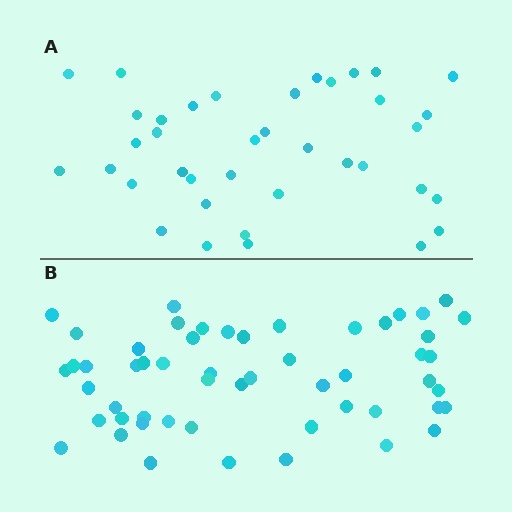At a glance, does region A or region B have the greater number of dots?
Region B (the bottom region) has more dots.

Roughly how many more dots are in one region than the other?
Region B has approximately 15 more dots than region A.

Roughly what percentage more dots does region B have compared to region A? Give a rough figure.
About 40% more.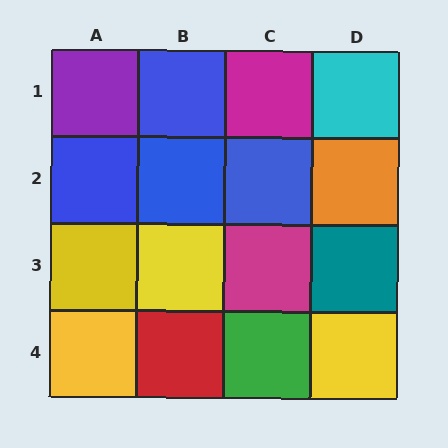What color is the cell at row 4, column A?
Yellow.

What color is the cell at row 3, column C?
Magenta.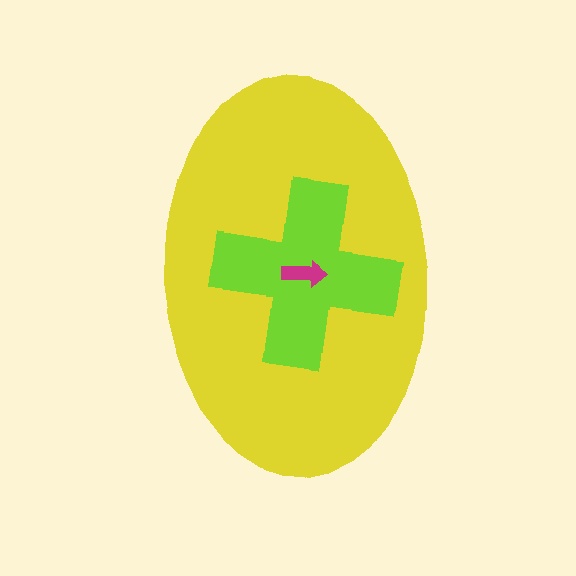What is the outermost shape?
The yellow ellipse.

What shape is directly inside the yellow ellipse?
The lime cross.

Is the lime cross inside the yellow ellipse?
Yes.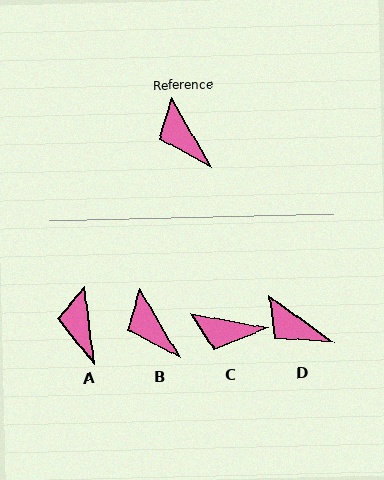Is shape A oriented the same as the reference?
No, it is off by about 24 degrees.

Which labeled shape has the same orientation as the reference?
B.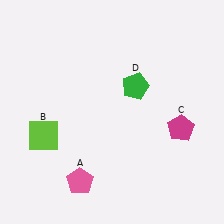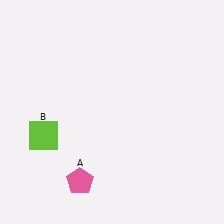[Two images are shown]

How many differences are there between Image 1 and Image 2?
There are 2 differences between the two images.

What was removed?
The green pentagon (D), the magenta pentagon (C) were removed in Image 2.